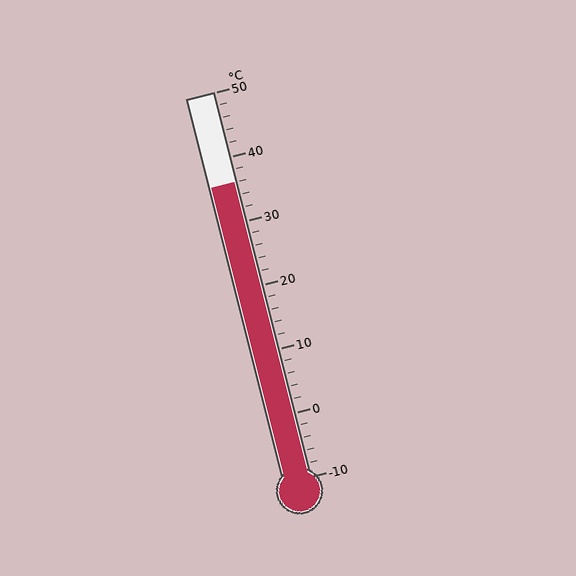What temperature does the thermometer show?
The thermometer shows approximately 36°C.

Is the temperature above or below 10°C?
The temperature is above 10°C.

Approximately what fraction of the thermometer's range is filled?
The thermometer is filled to approximately 75% of its range.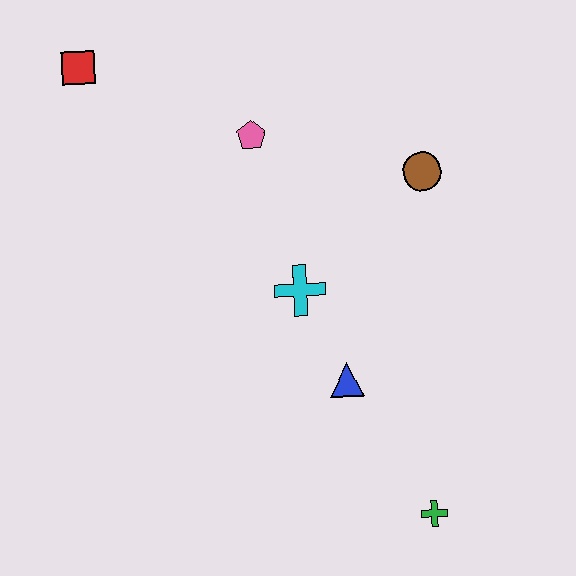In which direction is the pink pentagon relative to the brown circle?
The pink pentagon is to the left of the brown circle.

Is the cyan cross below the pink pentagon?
Yes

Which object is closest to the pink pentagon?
The cyan cross is closest to the pink pentagon.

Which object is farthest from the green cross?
The red square is farthest from the green cross.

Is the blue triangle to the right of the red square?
Yes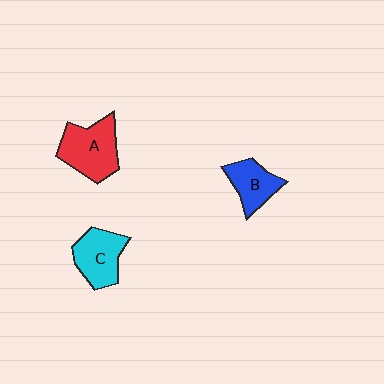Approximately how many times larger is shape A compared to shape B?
Approximately 1.5 times.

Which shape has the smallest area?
Shape B (blue).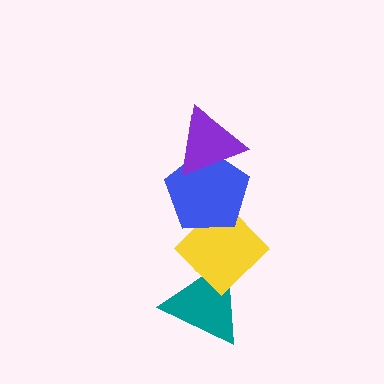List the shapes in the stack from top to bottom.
From top to bottom: the purple triangle, the blue pentagon, the yellow diamond, the teal triangle.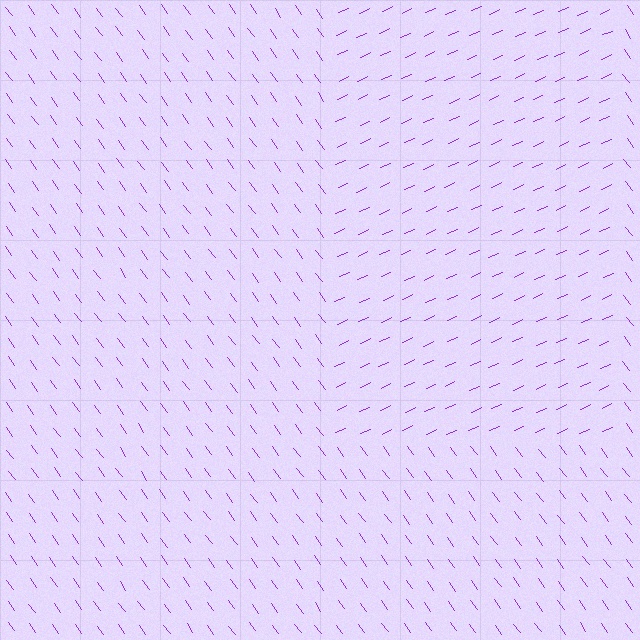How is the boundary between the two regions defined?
The boundary is defined purely by a change in line orientation (approximately 79 degrees difference). All lines are the same color and thickness.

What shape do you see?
I see a rectangle.